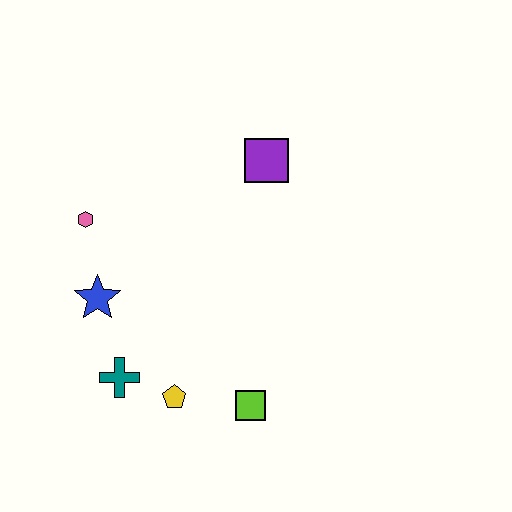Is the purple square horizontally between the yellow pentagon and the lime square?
No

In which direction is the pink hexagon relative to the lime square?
The pink hexagon is above the lime square.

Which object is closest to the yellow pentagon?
The teal cross is closest to the yellow pentagon.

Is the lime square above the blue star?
No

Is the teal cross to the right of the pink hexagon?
Yes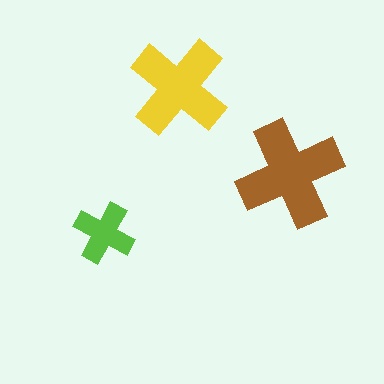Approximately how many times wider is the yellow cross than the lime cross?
About 1.5 times wider.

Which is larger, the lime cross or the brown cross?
The brown one.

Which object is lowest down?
The lime cross is bottommost.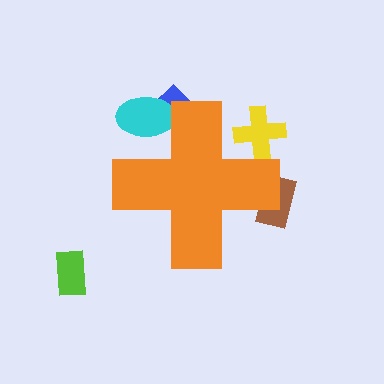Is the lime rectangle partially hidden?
No, the lime rectangle is fully visible.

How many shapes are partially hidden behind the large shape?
4 shapes are partially hidden.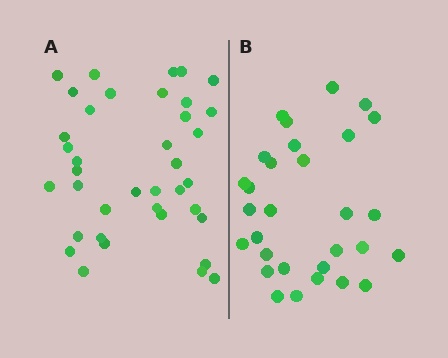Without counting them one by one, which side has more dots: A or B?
Region A (the left region) has more dots.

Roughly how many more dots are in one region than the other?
Region A has roughly 8 or so more dots than region B.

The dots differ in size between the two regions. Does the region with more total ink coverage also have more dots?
No. Region B has more total ink coverage because its dots are larger, but region A actually contains more individual dots. Total area can be misleading — the number of items is what matters here.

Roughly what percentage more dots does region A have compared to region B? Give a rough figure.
About 25% more.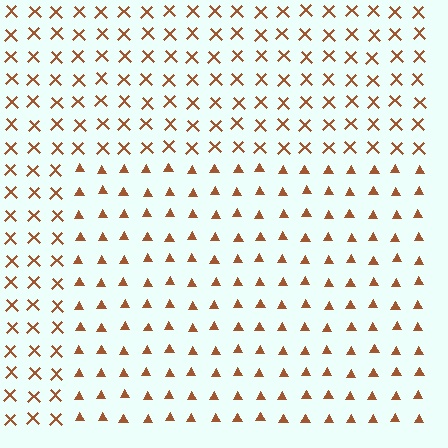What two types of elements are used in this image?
The image uses triangles inside the rectangle region and X marks outside it.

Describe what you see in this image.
The image is filled with small brown elements arranged in a uniform grid. A rectangle-shaped region contains triangles, while the surrounding area contains X marks. The boundary is defined purely by the change in element shape.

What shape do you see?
I see a rectangle.